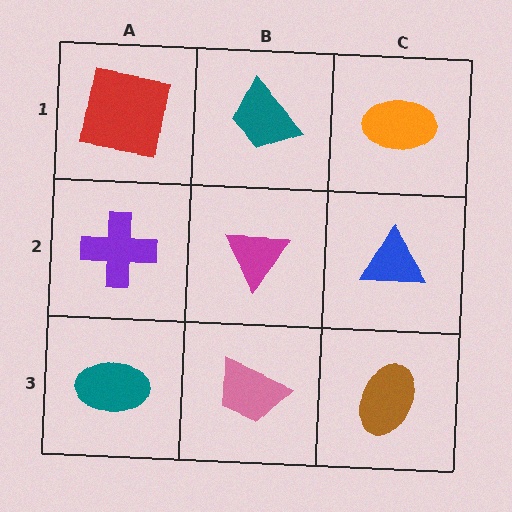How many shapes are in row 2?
3 shapes.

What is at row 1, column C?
An orange ellipse.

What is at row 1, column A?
A red square.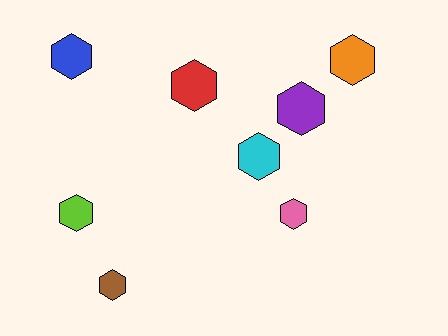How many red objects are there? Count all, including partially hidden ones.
There is 1 red object.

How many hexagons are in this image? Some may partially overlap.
There are 8 hexagons.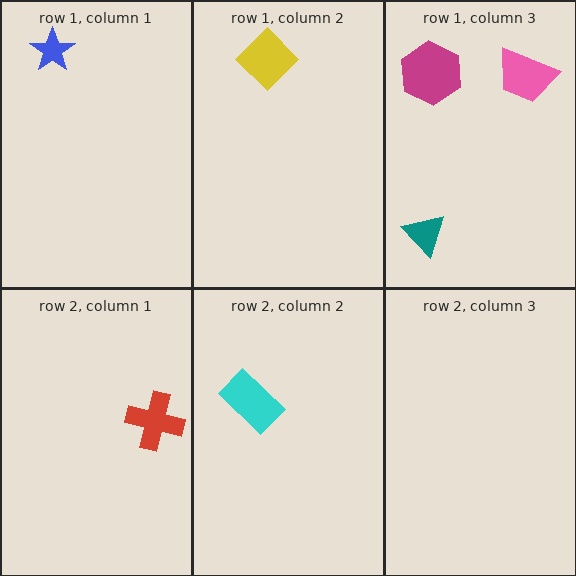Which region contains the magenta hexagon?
The row 1, column 3 region.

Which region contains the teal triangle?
The row 1, column 3 region.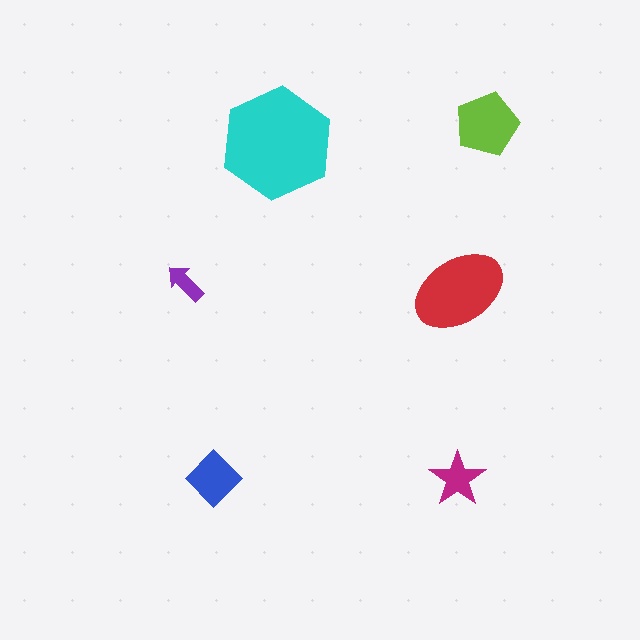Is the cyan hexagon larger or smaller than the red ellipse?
Larger.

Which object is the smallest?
The purple arrow.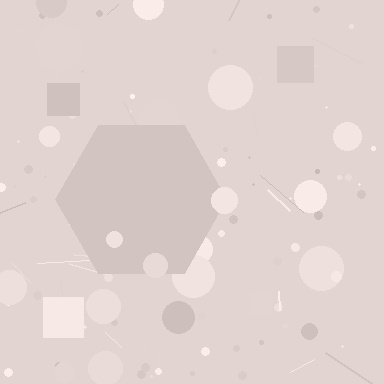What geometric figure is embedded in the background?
A hexagon is embedded in the background.